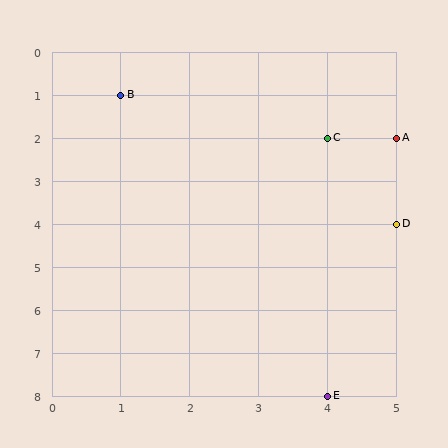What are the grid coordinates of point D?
Point D is at grid coordinates (5, 4).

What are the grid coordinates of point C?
Point C is at grid coordinates (4, 2).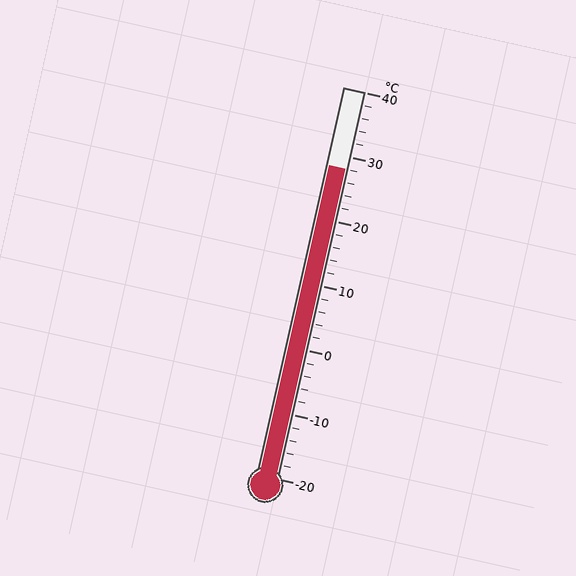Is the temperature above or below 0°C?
The temperature is above 0°C.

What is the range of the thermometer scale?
The thermometer scale ranges from -20°C to 40°C.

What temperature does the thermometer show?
The thermometer shows approximately 28°C.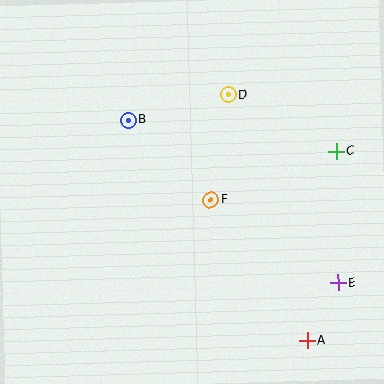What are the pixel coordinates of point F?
Point F is at (211, 200).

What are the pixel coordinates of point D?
Point D is at (229, 94).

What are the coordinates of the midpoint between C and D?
The midpoint between C and D is at (282, 123).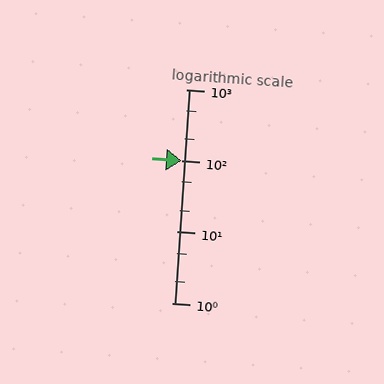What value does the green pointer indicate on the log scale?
The pointer indicates approximately 98.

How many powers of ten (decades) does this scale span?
The scale spans 3 decades, from 1 to 1000.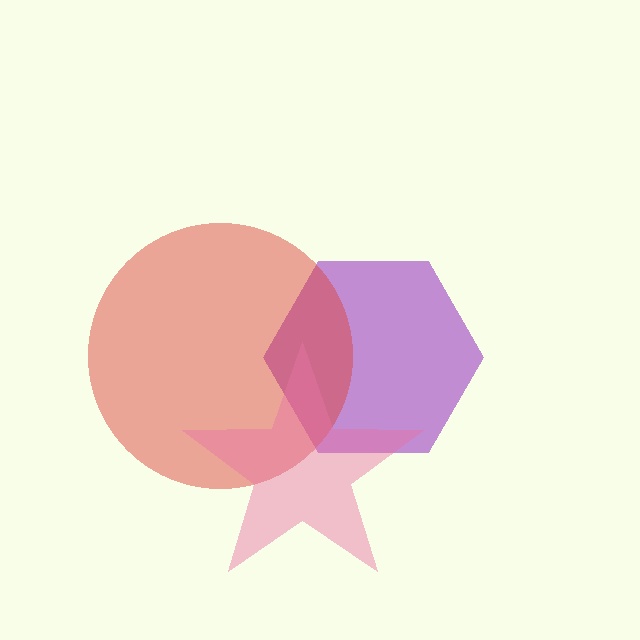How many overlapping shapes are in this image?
There are 3 overlapping shapes in the image.